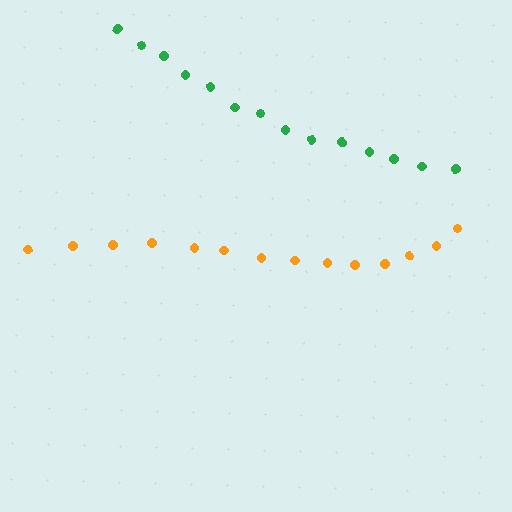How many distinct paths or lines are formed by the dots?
There are 2 distinct paths.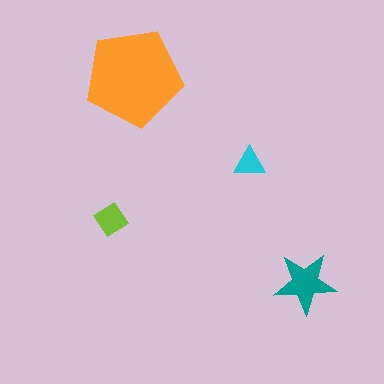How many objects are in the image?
There are 4 objects in the image.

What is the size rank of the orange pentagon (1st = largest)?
1st.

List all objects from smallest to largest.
The cyan triangle, the lime diamond, the teal star, the orange pentagon.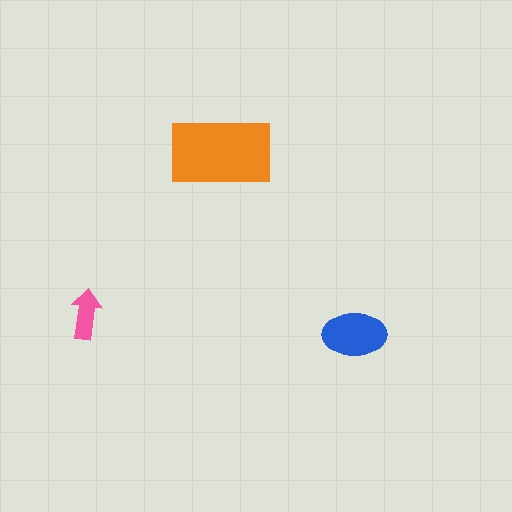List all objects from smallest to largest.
The pink arrow, the blue ellipse, the orange rectangle.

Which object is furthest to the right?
The blue ellipse is rightmost.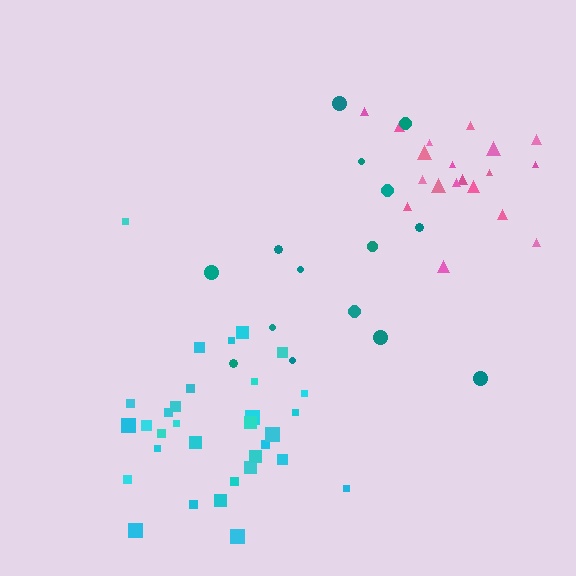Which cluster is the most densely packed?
Pink.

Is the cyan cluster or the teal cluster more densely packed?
Cyan.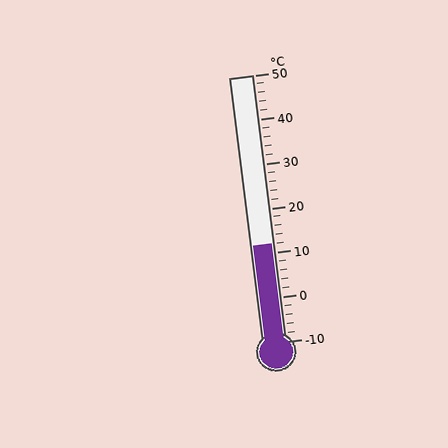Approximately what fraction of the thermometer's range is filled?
The thermometer is filled to approximately 35% of its range.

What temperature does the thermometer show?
The thermometer shows approximately 12°C.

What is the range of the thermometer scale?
The thermometer scale ranges from -10°C to 50°C.